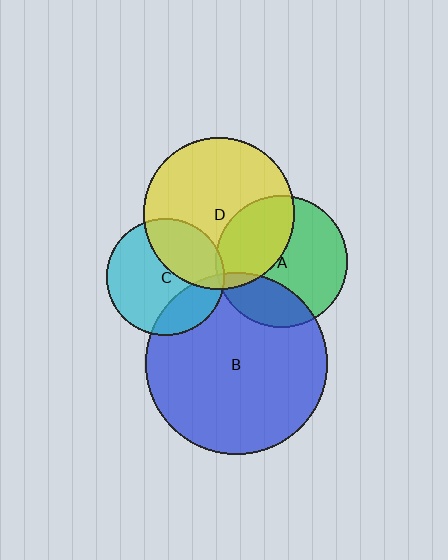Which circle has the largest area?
Circle B (blue).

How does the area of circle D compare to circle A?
Approximately 1.3 times.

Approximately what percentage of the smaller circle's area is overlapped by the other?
Approximately 35%.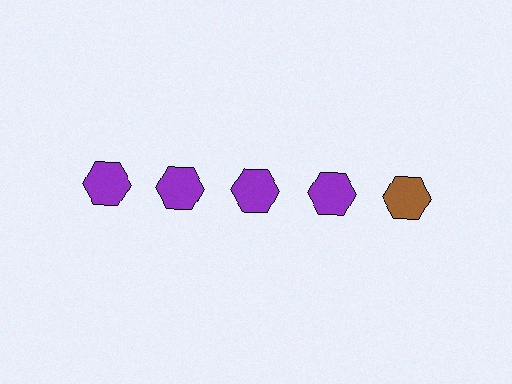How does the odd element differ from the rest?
It has a different color: brown instead of purple.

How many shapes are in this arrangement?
There are 5 shapes arranged in a grid pattern.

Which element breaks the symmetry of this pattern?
The brown hexagon in the top row, rightmost column breaks the symmetry. All other shapes are purple hexagons.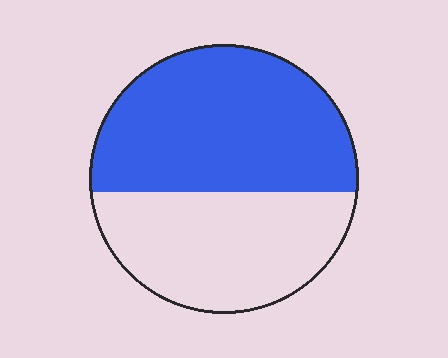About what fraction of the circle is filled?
About three fifths (3/5).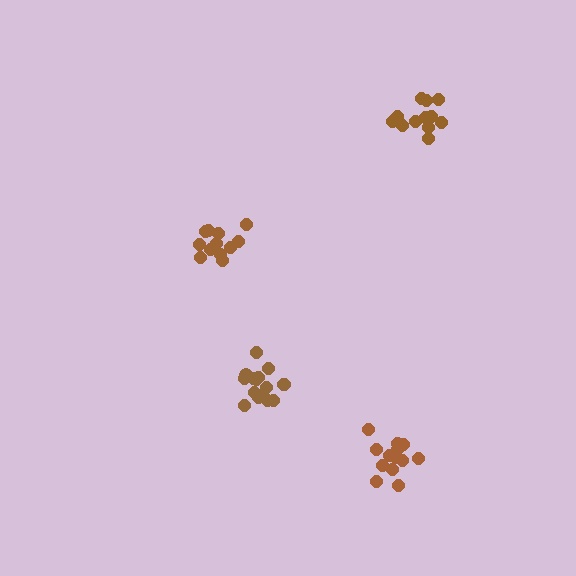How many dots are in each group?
Group 1: 15 dots, Group 2: 12 dots, Group 3: 13 dots, Group 4: 12 dots (52 total).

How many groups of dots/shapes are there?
There are 4 groups.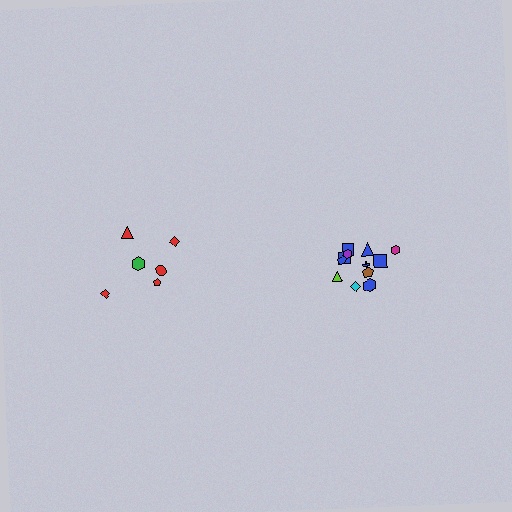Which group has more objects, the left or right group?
The right group.